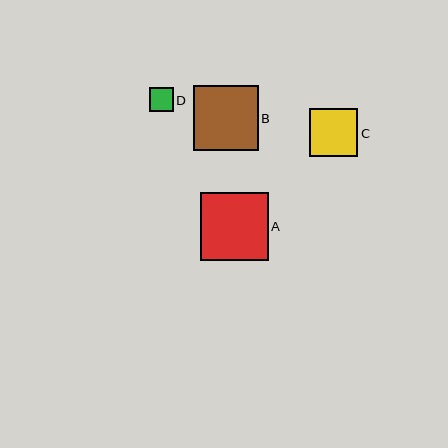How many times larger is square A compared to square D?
Square A is approximately 2.8 times the size of square D.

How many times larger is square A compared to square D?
Square A is approximately 2.8 times the size of square D.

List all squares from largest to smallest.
From largest to smallest: A, B, C, D.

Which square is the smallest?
Square D is the smallest with a size of approximately 24 pixels.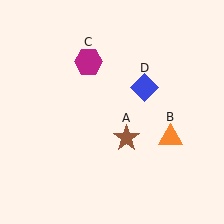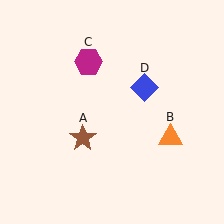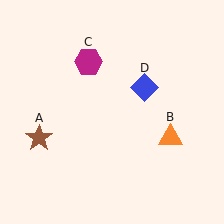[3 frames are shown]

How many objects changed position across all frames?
1 object changed position: brown star (object A).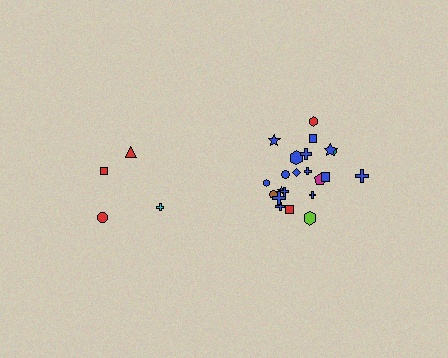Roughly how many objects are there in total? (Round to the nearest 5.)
Roughly 25 objects in total.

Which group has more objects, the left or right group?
The right group.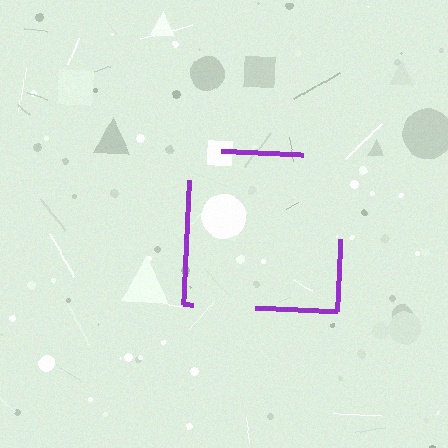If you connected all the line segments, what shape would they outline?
They would outline a square.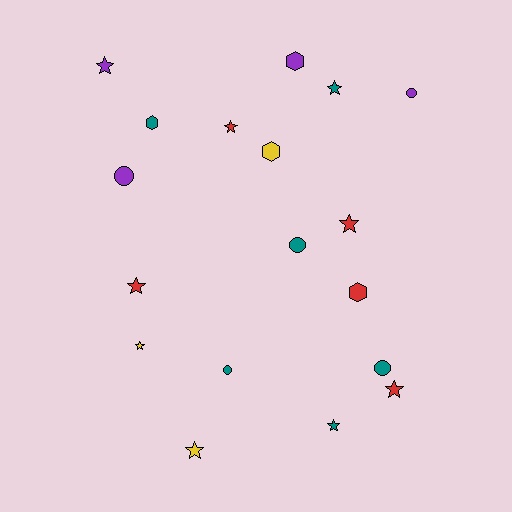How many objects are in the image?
There are 18 objects.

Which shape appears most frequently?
Star, with 9 objects.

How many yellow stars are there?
There are 2 yellow stars.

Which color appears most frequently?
Teal, with 6 objects.